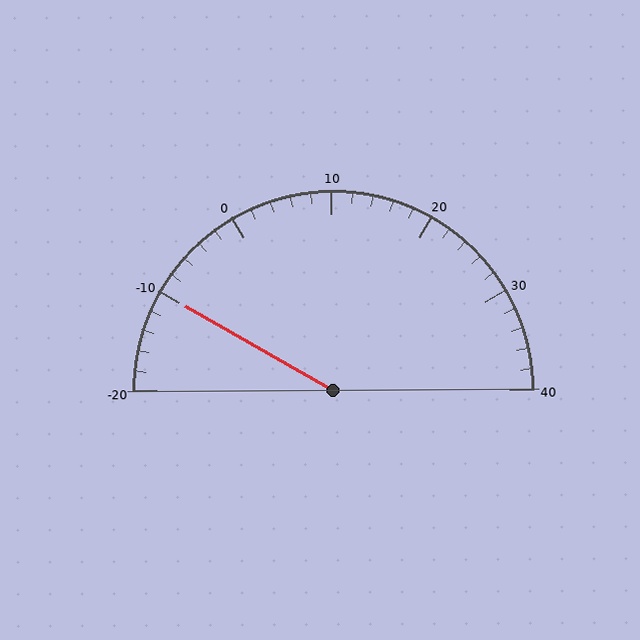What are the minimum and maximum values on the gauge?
The gauge ranges from -20 to 40.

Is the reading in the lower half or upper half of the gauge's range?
The reading is in the lower half of the range (-20 to 40).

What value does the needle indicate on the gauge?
The needle indicates approximately -10.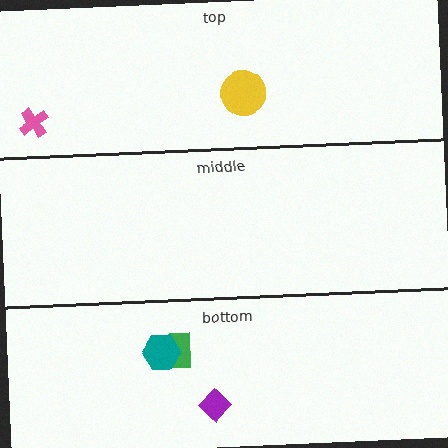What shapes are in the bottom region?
The green rectangle, the purple diamond, the teal hexagon.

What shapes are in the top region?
The yellow circle, the pink cross.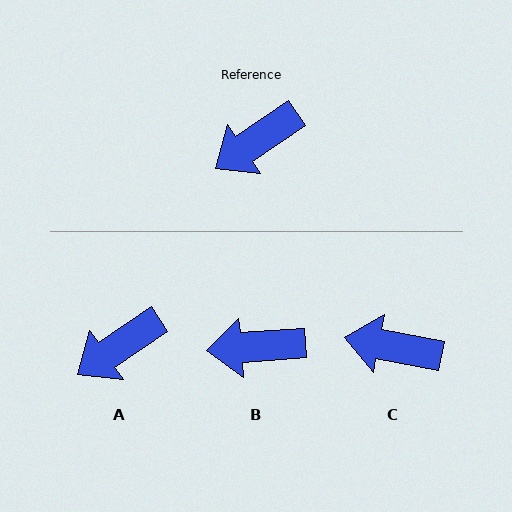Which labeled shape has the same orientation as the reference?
A.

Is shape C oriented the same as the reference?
No, it is off by about 46 degrees.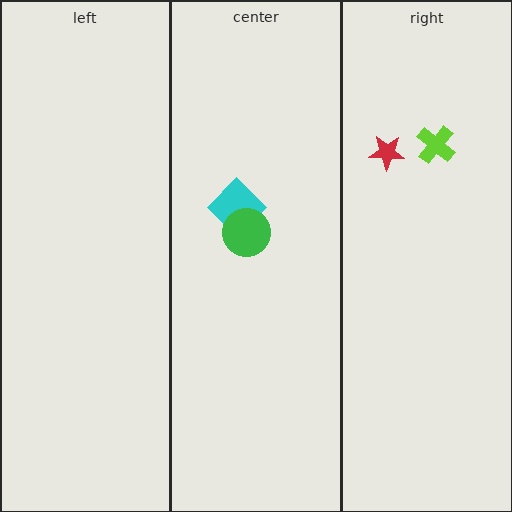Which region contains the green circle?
The center region.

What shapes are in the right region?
The red star, the lime cross.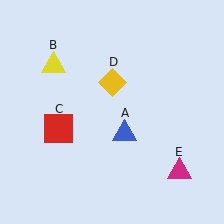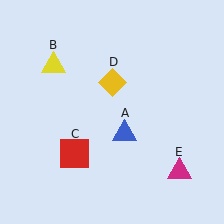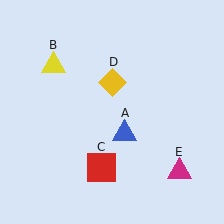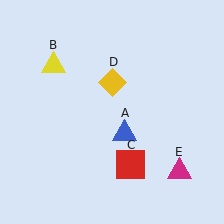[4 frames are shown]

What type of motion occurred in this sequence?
The red square (object C) rotated counterclockwise around the center of the scene.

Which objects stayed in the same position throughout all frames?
Blue triangle (object A) and yellow triangle (object B) and yellow diamond (object D) and magenta triangle (object E) remained stationary.